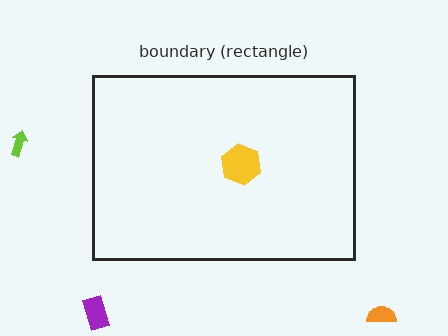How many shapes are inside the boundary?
1 inside, 3 outside.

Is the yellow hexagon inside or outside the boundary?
Inside.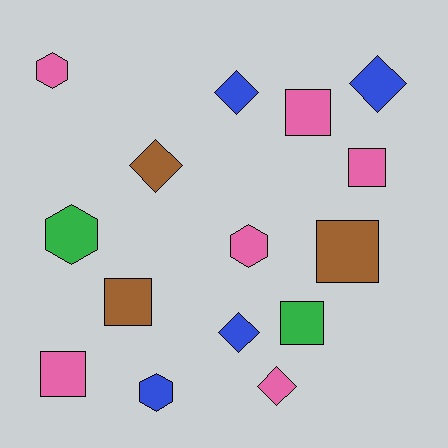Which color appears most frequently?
Pink, with 6 objects.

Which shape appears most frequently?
Square, with 6 objects.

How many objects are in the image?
There are 15 objects.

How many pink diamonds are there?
There is 1 pink diamond.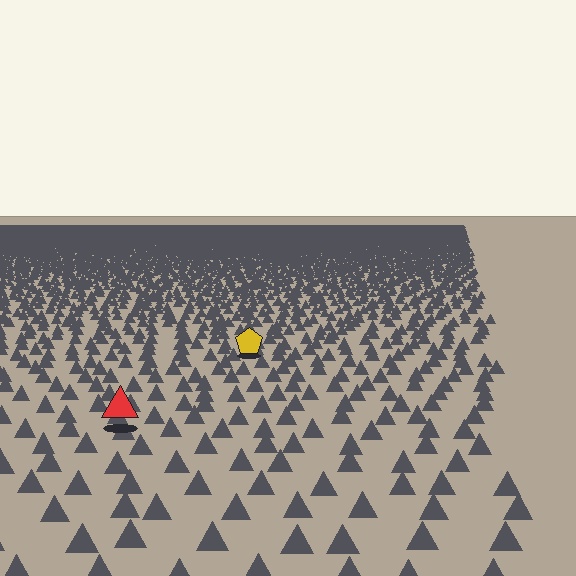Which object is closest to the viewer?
The red triangle is closest. The texture marks near it are larger and more spread out.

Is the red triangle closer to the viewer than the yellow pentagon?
Yes. The red triangle is closer — you can tell from the texture gradient: the ground texture is coarser near it.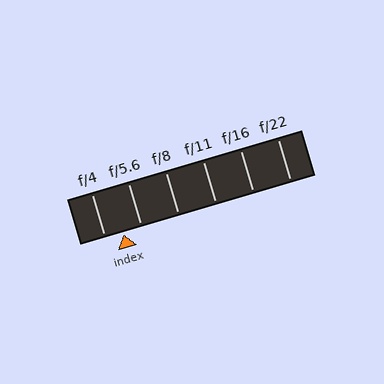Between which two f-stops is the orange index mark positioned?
The index mark is between f/4 and f/5.6.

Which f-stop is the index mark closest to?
The index mark is closest to f/5.6.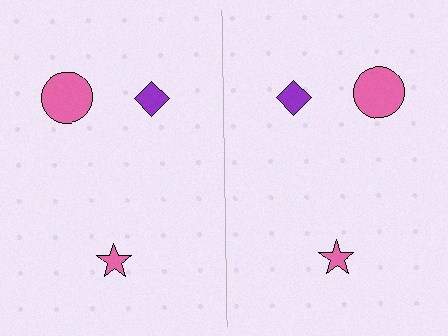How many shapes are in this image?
There are 6 shapes in this image.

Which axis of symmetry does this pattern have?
The pattern has a vertical axis of symmetry running through the center of the image.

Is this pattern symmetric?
Yes, this pattern has bilateral (reflection) symmetry.